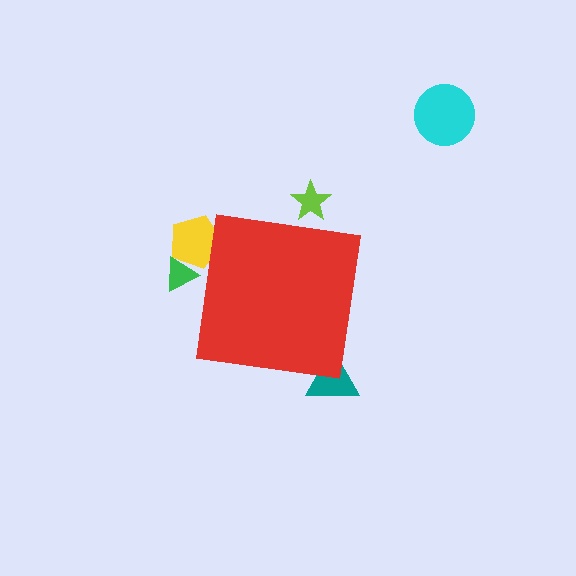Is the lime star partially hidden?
Yes, the lime star is partially hidden behind the red square.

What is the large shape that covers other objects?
A red square.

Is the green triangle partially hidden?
Yes, the green triangle is partially hidden behind the red square.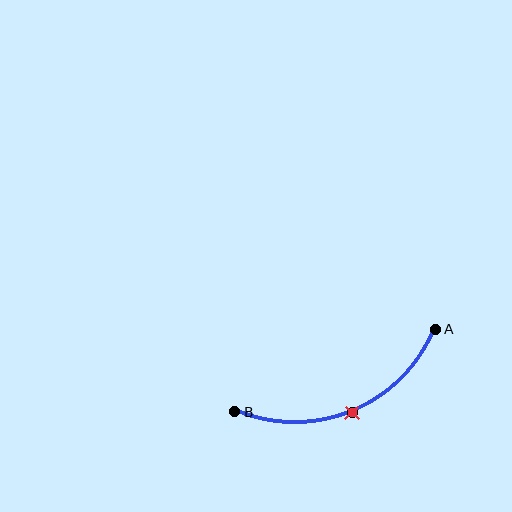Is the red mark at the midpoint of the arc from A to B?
Yes. The red mark lies on the arc at equal arc-length from both A and B — it is the arc midpoint.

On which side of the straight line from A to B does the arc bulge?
The arc bulges below the straight line connecting A and B.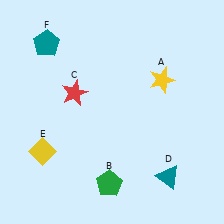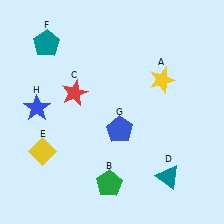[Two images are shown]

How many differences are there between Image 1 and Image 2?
There are 2 differences between the two images.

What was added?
A blue pentagon (G), a blue star (H) were added in Image 2.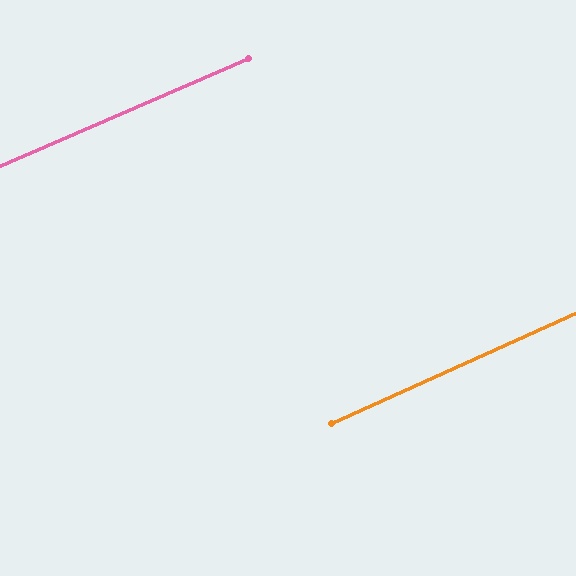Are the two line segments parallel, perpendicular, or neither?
Parallel — their directions differ by only 0.9°.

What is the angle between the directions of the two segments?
Approximately 1 degree.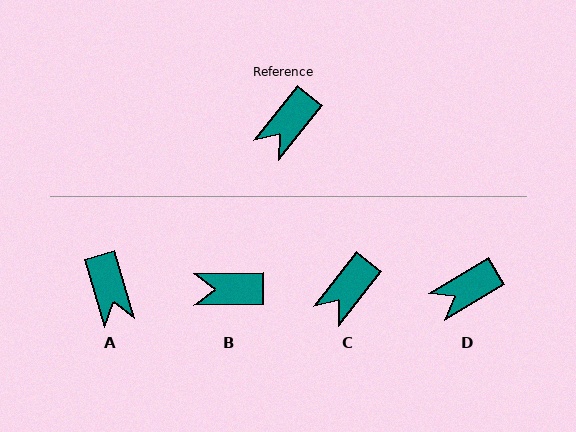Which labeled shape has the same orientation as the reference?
C.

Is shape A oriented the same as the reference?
No, it is off by about 55 degrees.